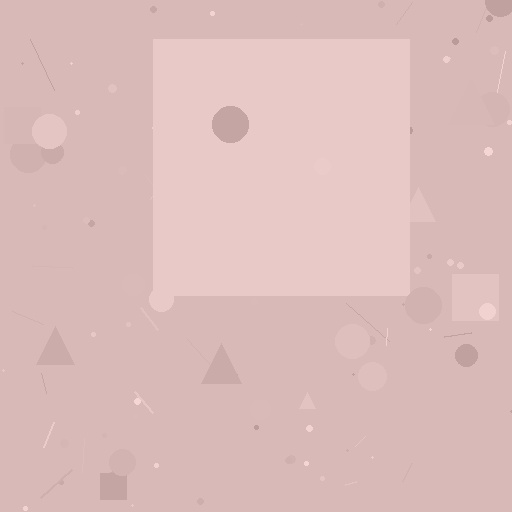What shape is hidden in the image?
A square is hidden in the image.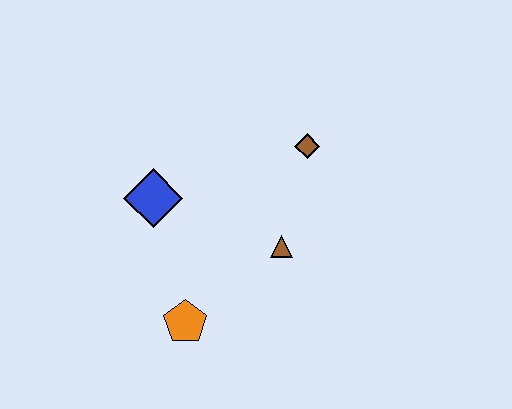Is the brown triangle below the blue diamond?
Yes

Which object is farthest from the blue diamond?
The brown diamond is farthest from the blue diamond.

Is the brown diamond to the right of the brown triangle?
Yes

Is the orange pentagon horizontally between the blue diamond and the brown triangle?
Yes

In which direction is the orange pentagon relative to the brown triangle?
The orange pentagon is to the left of the brown triangle.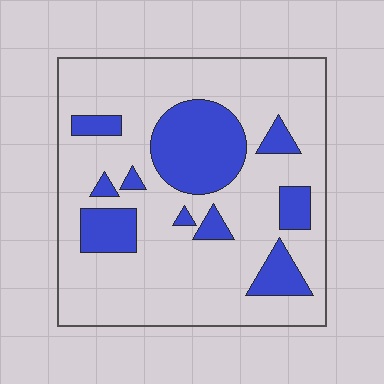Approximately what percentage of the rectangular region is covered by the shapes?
Approximately 25%.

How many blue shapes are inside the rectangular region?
10.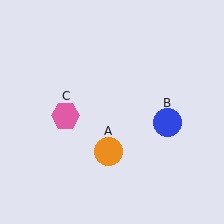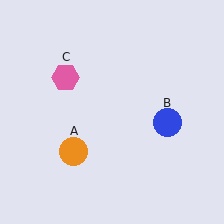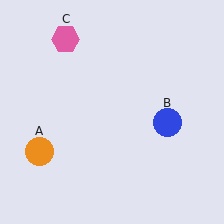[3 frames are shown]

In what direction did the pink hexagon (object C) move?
The pink hexagon (object C) moved up.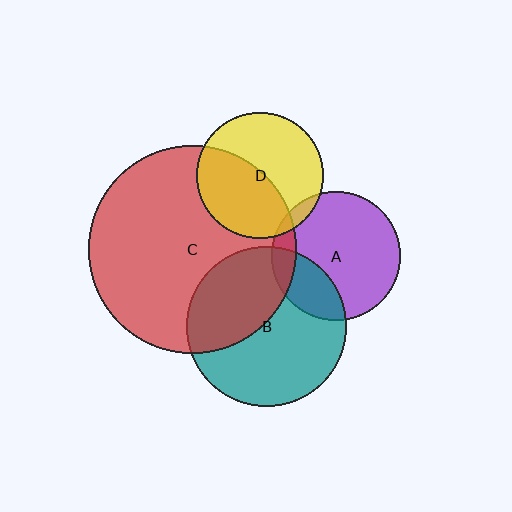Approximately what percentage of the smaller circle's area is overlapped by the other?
Approximately 25%.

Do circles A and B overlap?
Yes.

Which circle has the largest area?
Circle C (red).